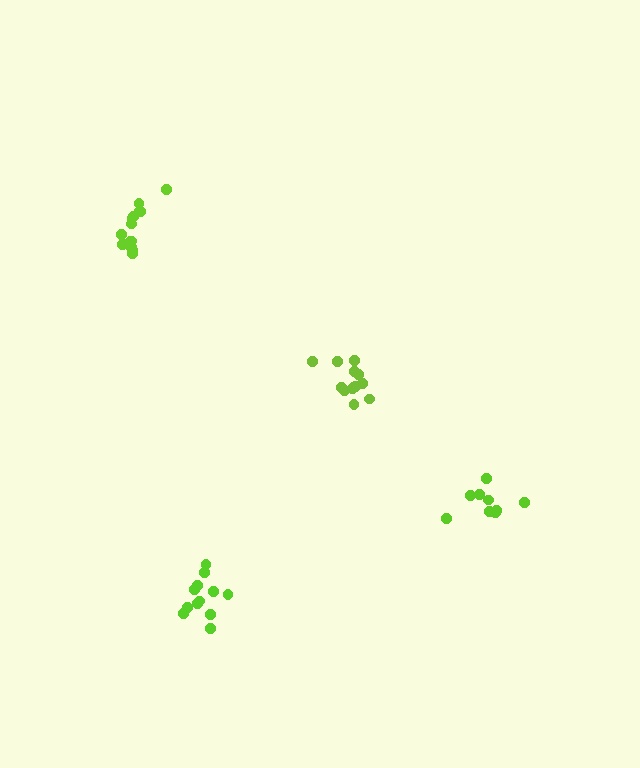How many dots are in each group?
Group 1: 12 dots, Group 2: 9 dots, Group 3: 14 dots, Group 4: 13 dots (48 total).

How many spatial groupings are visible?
There are 4 spatial groupings.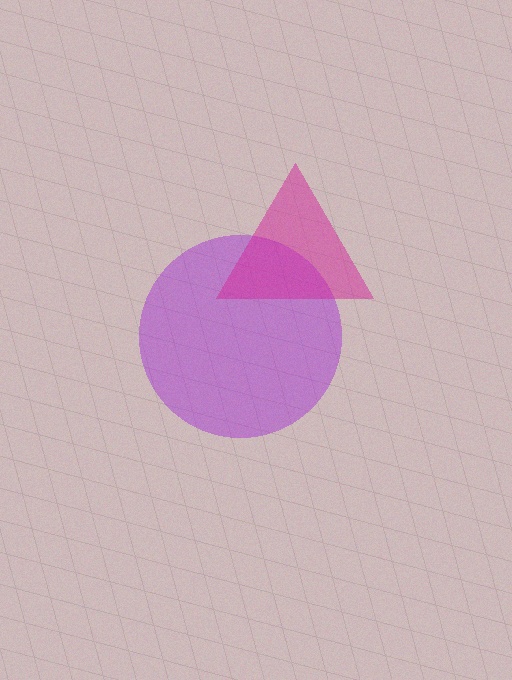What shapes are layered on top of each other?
The layered shapes are: a purple circle, a magenta triangle.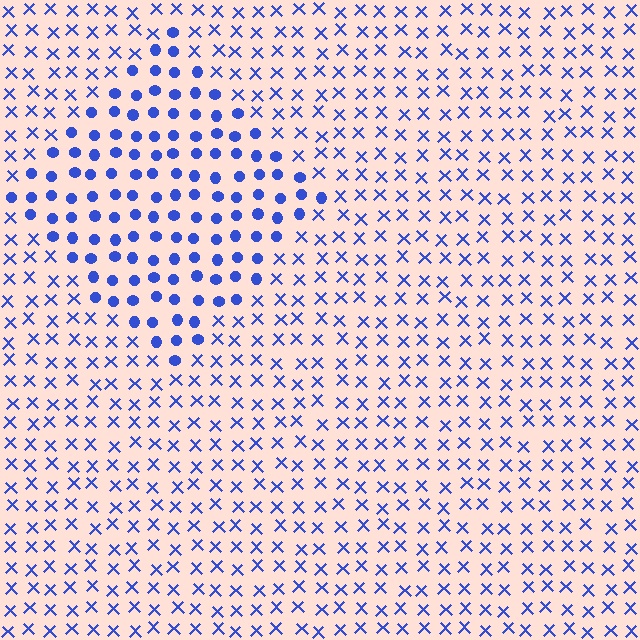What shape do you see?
I see a diamond.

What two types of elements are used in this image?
The image uses circles inside the diamond region and X marks outside it.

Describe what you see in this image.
The image is filled with small blue elements arranged in a uniform grid. A diamond-shaped region contains circles, while the surrounding area contains X marks. The boundary is defined purely by the change in element shape.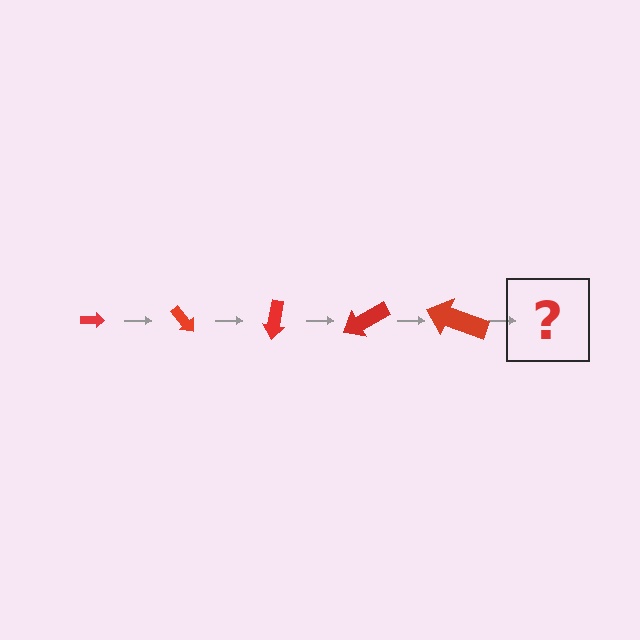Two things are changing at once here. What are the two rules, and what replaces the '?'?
The two rules are that the arrow grows larger each step and it rotates 50 degrees each step. The '?' should be an arrow, larger than the previous one and rotated 250 degrees from the start.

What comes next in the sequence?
The next element should be an arrow, larger than the previous one and rotated 250 degrees from the start.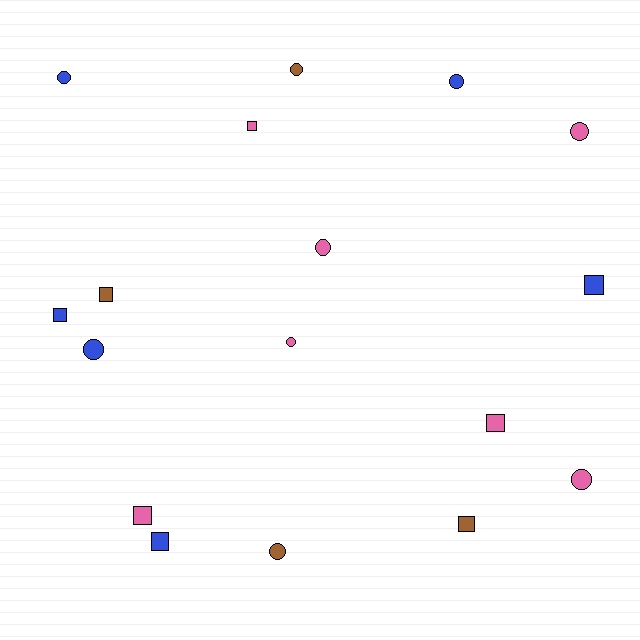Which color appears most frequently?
Pink, with 7 objects.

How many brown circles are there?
There are 2 brown circles.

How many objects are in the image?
There are 17 objects.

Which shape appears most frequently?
Circle, with 9 objects.